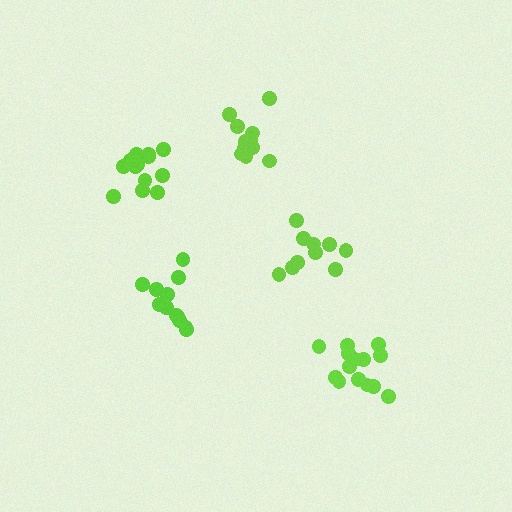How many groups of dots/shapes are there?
There are 5 groups.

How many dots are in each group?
Group 1: 14 dots, Group 2: 11 dots, Group 3: 12 dots, Group 4: 10 dots, Group 5: 13 dots (60 total).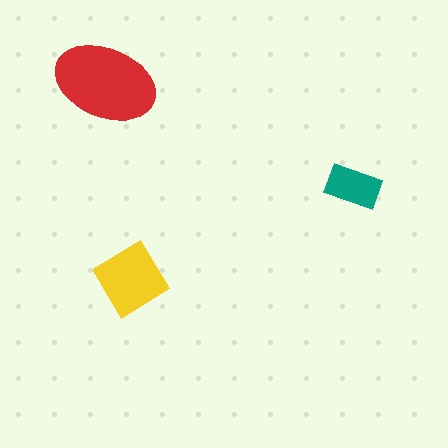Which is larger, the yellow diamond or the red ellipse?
The red ellipse.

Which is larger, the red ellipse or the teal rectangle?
The red ellipse.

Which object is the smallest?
The teal rectangle.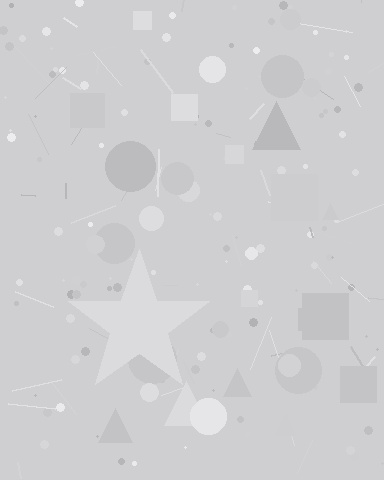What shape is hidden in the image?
A star is hidden in the image.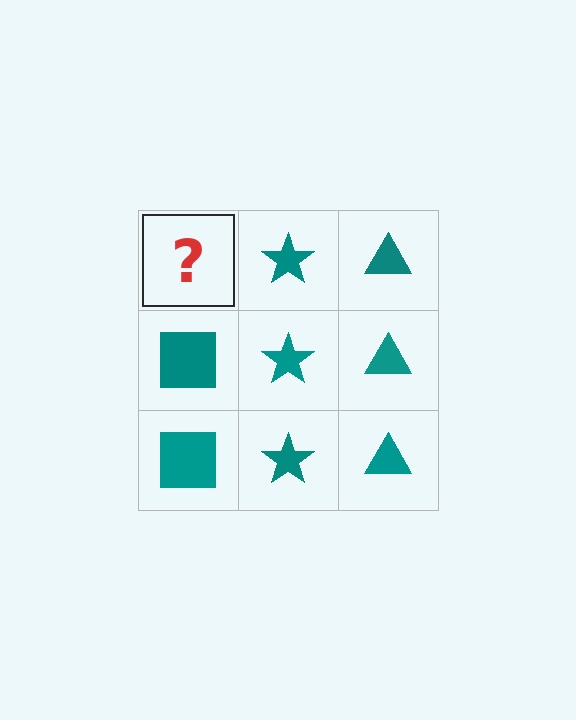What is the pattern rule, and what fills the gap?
The rule is that each column has a consistent shape. The gap should be filled with a teal square.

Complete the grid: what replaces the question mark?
The question mark should be replaced with a teal square.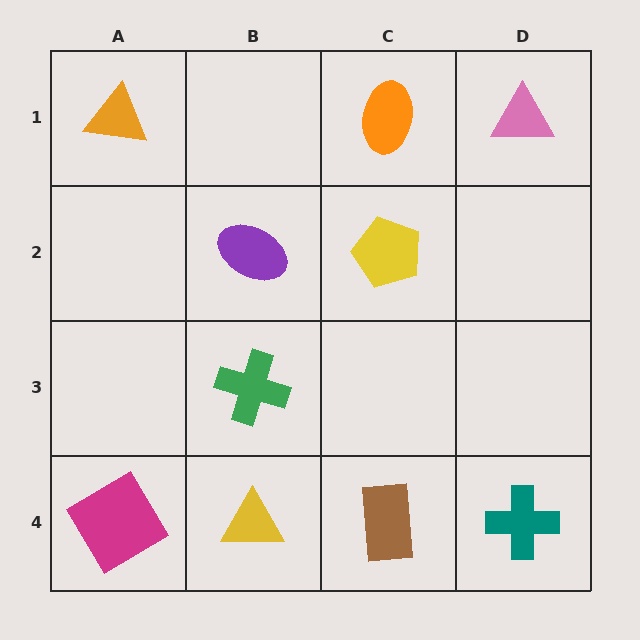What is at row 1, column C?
An orange ellipse.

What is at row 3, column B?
A green cross.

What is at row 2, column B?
A purple ellipse.